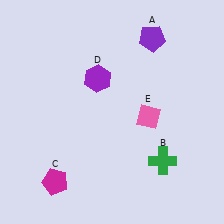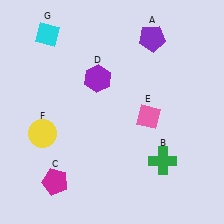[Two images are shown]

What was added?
A yellow circle (F), a cyan diamond (G) were added in Image 2.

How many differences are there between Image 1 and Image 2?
There are 2 differences between the two images.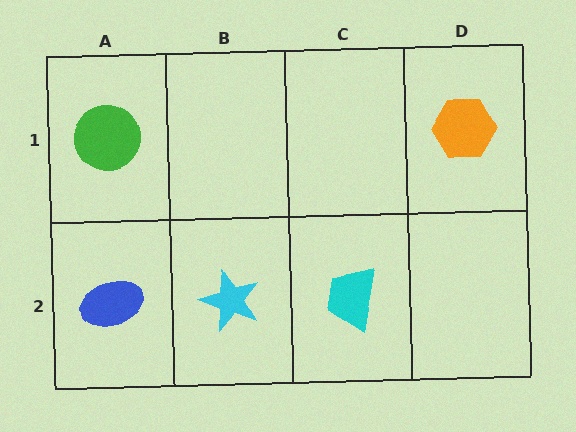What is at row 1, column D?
An orange hexagon.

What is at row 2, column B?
A cyan star.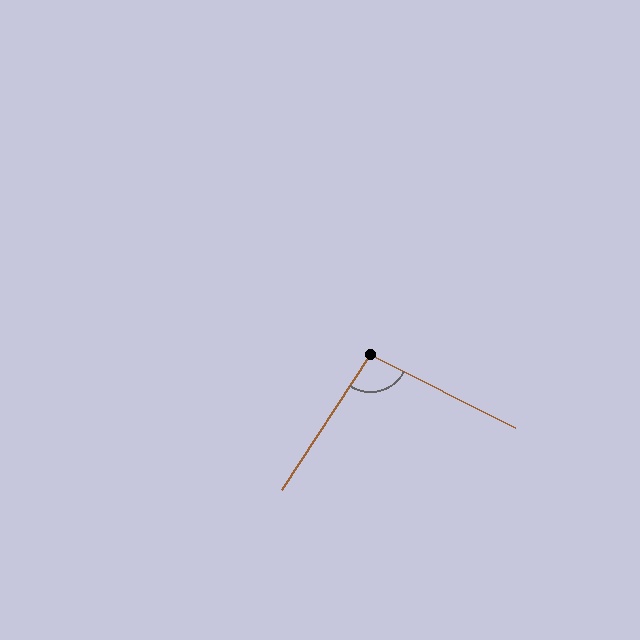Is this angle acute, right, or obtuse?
It is obtuse.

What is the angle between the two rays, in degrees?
Approximately 96 degrees.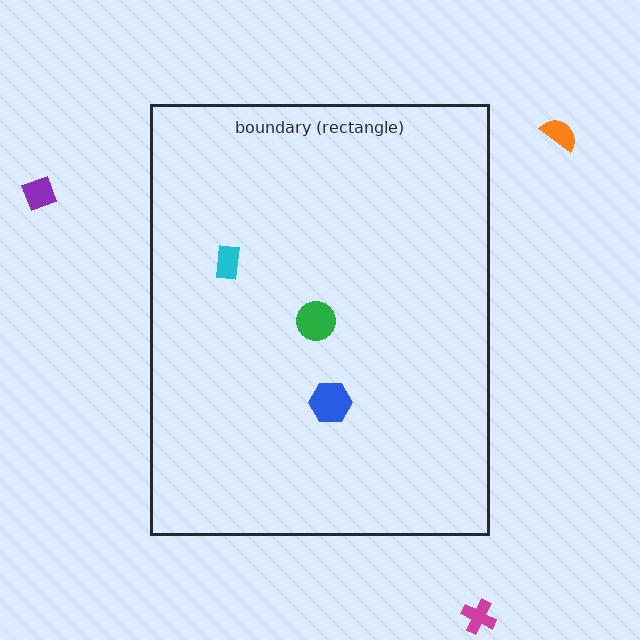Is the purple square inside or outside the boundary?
Outside.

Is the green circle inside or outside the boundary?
Inside.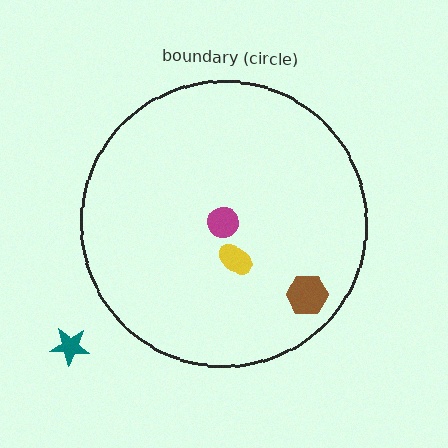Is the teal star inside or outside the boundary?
Outside.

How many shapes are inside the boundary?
3 inside, 1 outside.